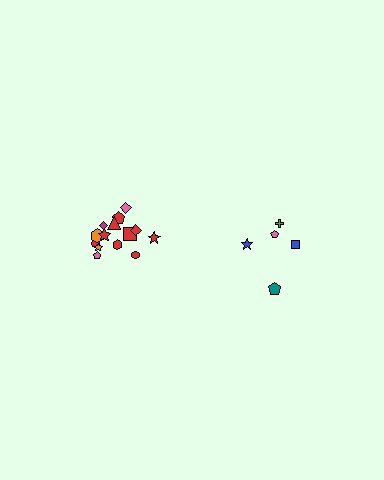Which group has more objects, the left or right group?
The left group.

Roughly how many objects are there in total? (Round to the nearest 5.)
Roughly 20 objects in total.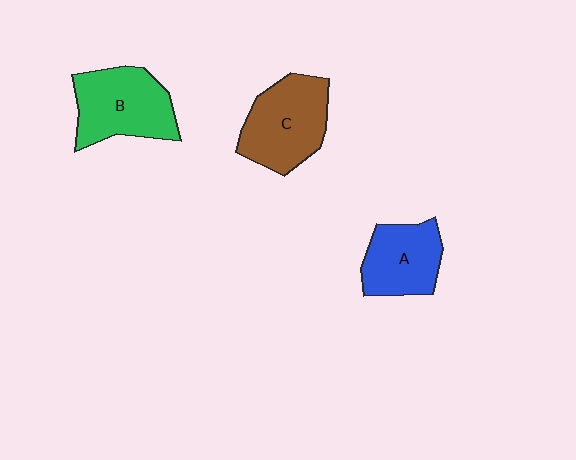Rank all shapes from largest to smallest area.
From largest to smallest: C (brown), B (green), A (blue).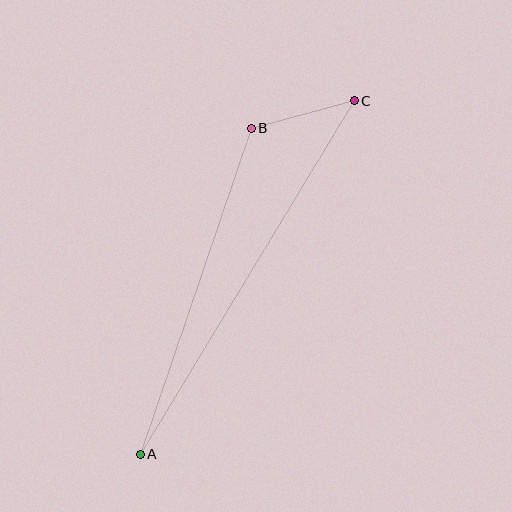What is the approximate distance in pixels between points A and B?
The distance between A and B is approximately 344 pixels.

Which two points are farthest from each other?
Points A and C are farthest from each other.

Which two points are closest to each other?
Points B and C are closest to each other.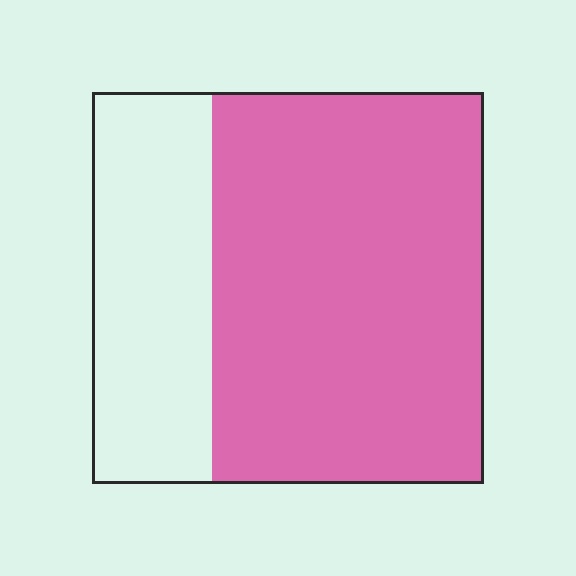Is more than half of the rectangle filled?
Yes.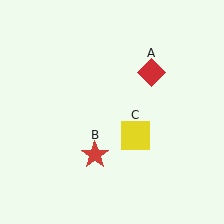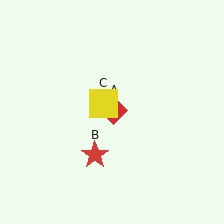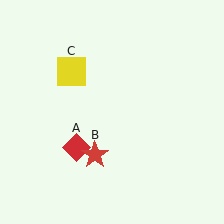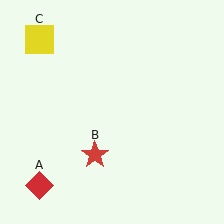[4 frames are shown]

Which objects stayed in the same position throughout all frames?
Red star (object B) remained stationary.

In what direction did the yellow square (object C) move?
The yellow square (object C) moved up and to the left.